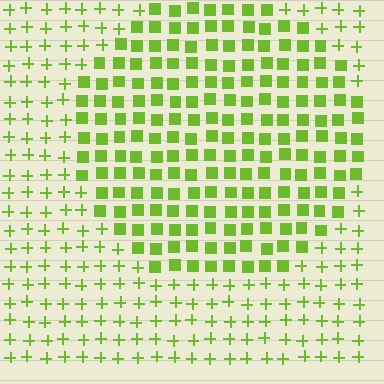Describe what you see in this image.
The image is filled with small lime elements arranged in a uniform grid. A circle-shaped region contains squares, while the surrounding area contains plus signs. The boundary is defined purely by the change in element shape.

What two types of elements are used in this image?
The image uses squares inside the circle region and plus signs outside it.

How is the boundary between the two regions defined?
The boundary is defined by a change in element shape: squares inside vs. plus signs outside. All elements share the same color and spacing.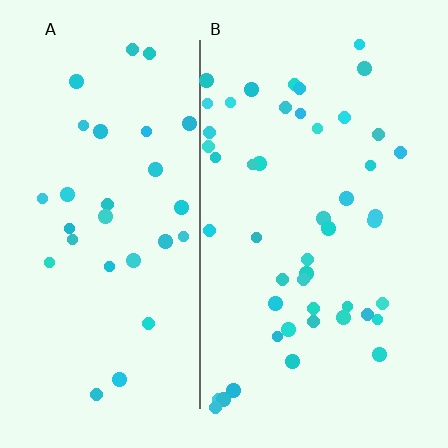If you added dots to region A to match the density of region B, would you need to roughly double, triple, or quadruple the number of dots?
Approximately double.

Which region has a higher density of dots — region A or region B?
B (the right).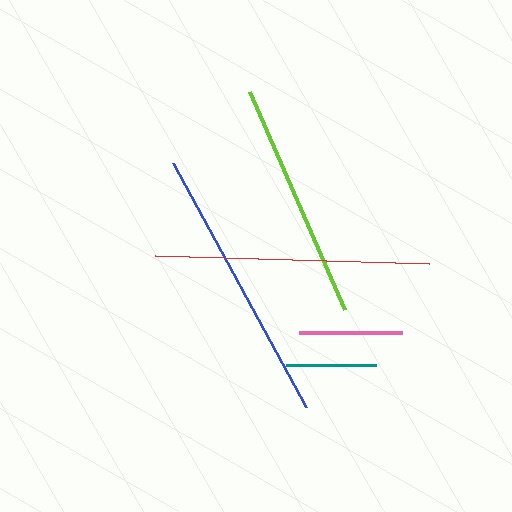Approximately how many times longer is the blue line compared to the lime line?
The blue line is approximately 1.2 times the length of the lime line.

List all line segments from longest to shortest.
From longest to shortest: blue, red, lime, pink, teal.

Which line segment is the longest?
The blue line is the longest at approximately 278 pixels.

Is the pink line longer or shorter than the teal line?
The pink line is longer than the teal line.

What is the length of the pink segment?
The pink segment is approximately 103 pixels long.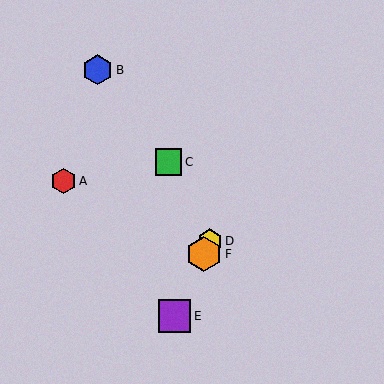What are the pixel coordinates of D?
Object D is at (210, 242).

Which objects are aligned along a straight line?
Objects D, E, F are aligned along a straight line.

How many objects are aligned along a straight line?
3 objects (D, E, F) are aligned along a straight line.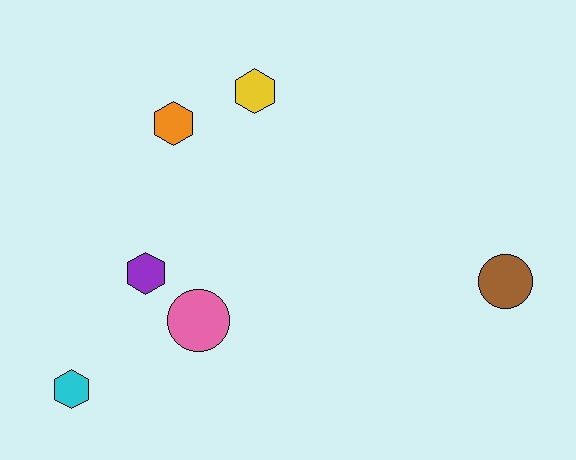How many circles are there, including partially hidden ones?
There are 2 circles.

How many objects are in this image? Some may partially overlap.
There are 6 objects.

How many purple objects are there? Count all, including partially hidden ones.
There is 1 purple object.